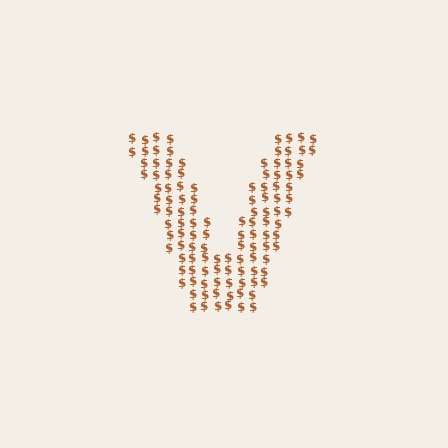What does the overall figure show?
The overall figure shows the letter V.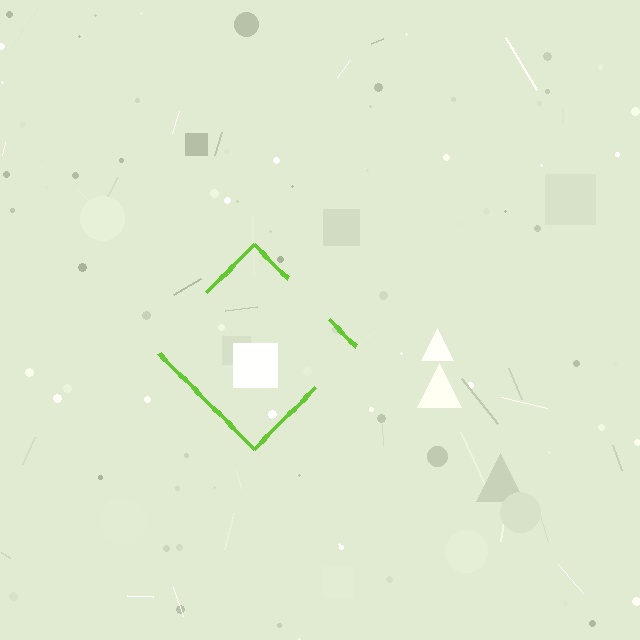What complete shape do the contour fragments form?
The contour fragments form a diamond.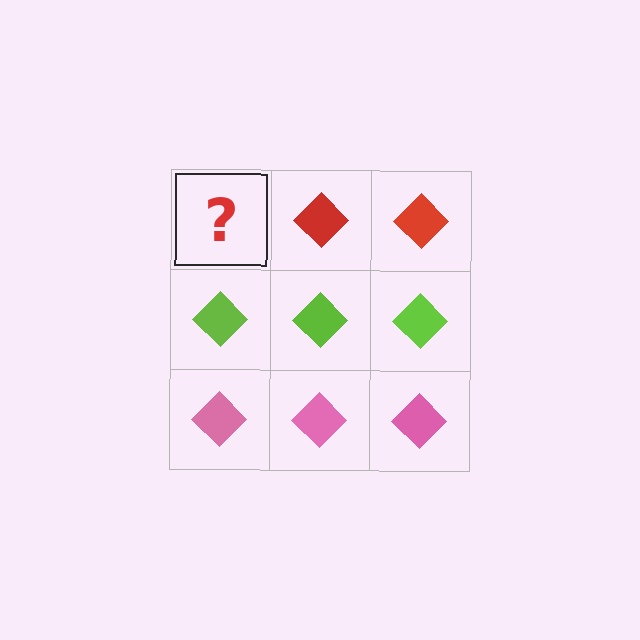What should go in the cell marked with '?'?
The missing cell should contain a red diamond.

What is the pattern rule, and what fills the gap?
The rule is that each row has a consistent color. The gap should be filled with a red diamond.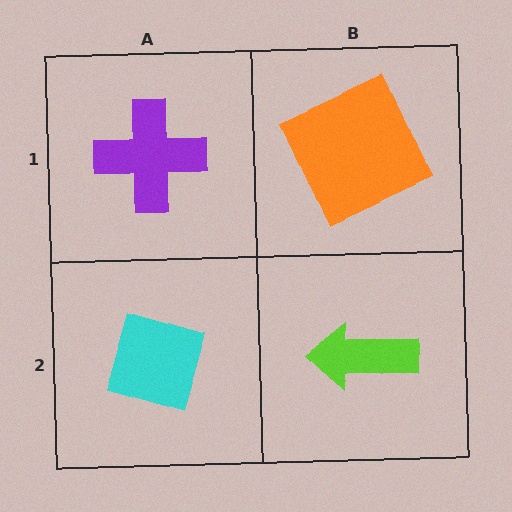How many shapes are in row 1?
2 shapes.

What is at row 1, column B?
An orange square.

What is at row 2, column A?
A cyan diamond.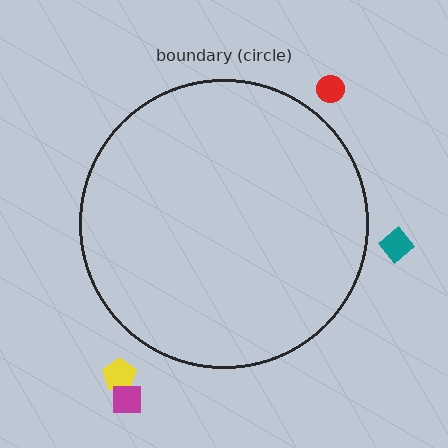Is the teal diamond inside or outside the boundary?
Outside.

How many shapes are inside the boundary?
0 inside, 4 outside.